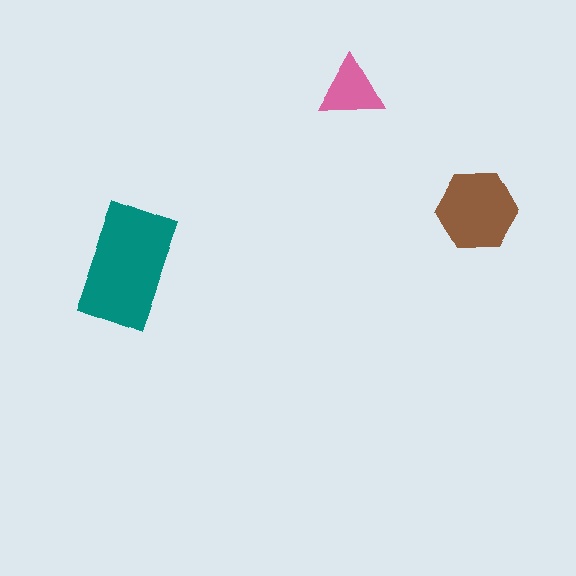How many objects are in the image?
There are 3 objects in the image.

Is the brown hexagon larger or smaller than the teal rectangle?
Smaller.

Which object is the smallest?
The pink triangle.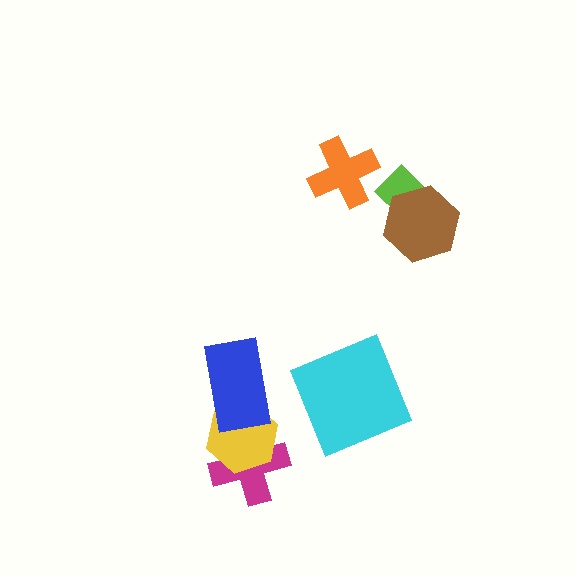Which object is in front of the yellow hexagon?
The blue rectangle is in front of the yellow hexagon.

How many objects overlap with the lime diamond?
1 object overlaps with the lime diamond.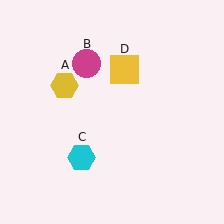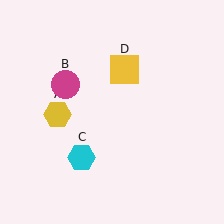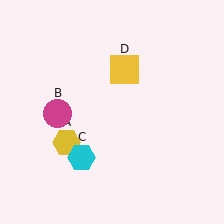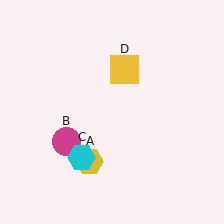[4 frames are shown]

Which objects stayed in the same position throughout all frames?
Cyan hexagon (object C) and yellow square (object D) remained stationary.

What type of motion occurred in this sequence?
The yellow hexagon (object A), magenta circle (object B) rotated counterclockwise around the center of the scene.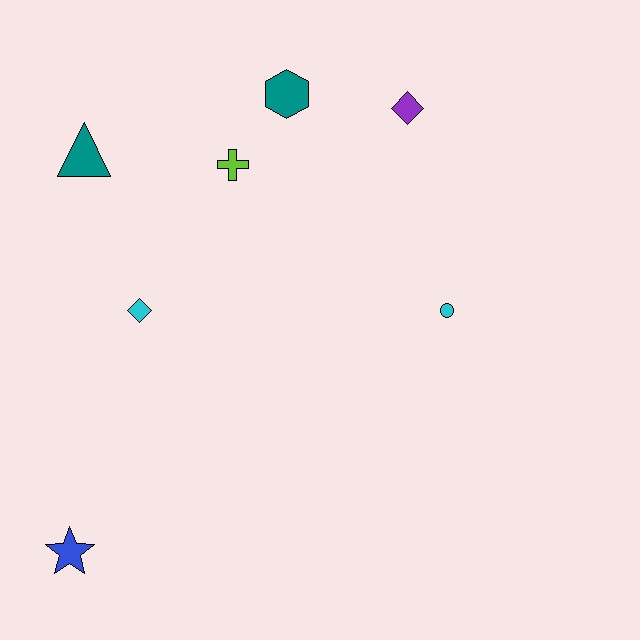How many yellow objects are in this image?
There are no yellow objects.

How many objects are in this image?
There are 7 objects.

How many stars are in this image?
There is 1 star.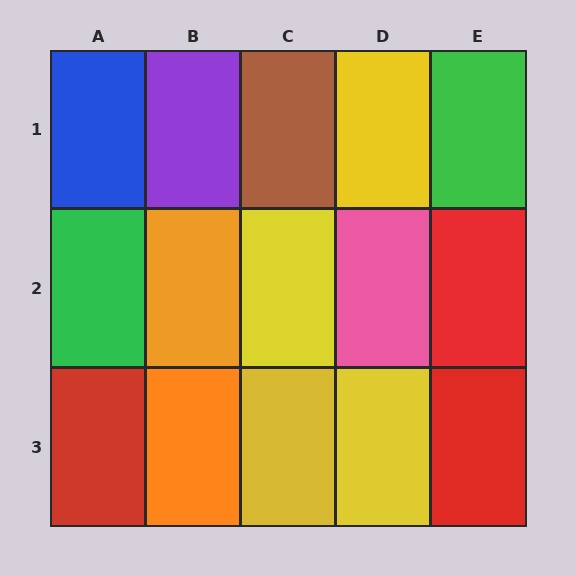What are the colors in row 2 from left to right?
Green, orange, yellow, pink, red.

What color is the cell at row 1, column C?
Brown.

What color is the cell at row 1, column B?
Purple.